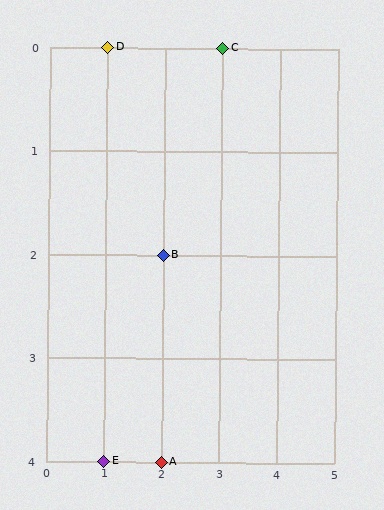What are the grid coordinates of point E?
Point E is at grid coordinates (1, 4).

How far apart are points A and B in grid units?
Points A and B are 2 rows apart.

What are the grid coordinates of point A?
Point A is at grid coordinates (2, 4).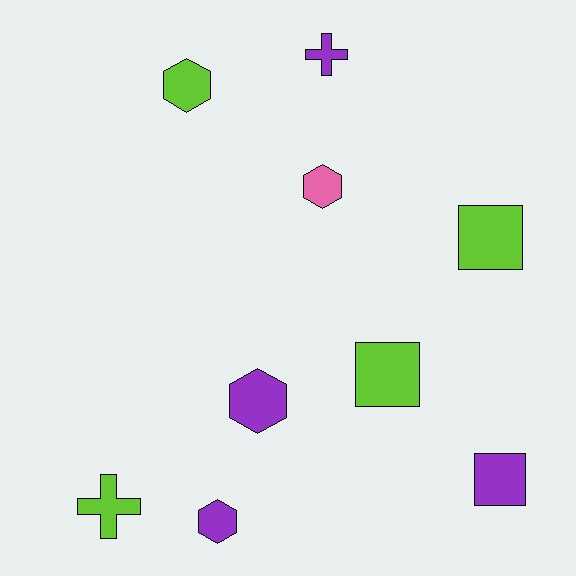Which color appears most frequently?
Lime, with 4 objects.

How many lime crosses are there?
There is 1 lime cross.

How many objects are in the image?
There are 9 objects.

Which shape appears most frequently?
Hexagon, with 4 objects.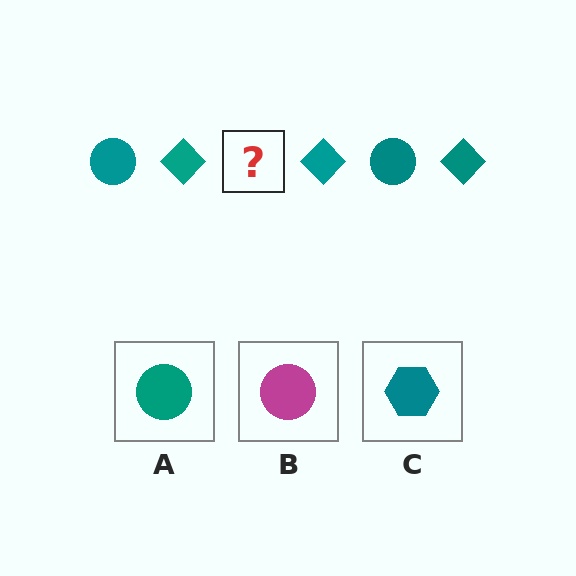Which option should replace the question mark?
Option A.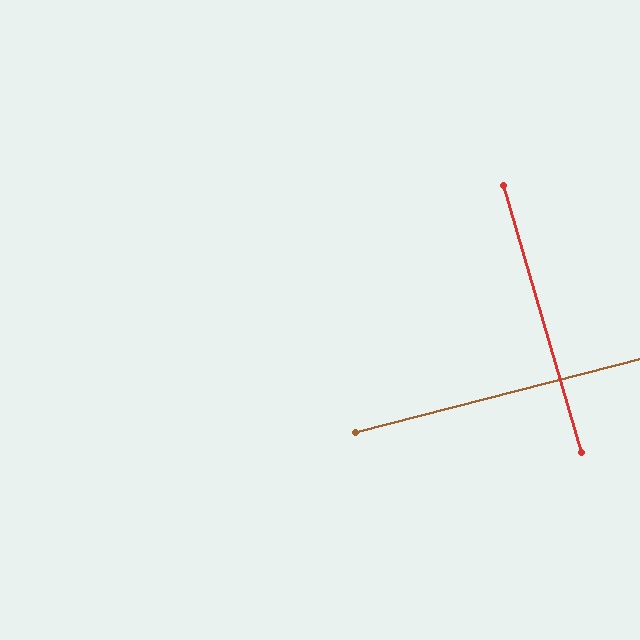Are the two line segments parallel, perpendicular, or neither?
Perpendicular — they meet at approximately 88°.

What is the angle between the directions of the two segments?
Approximately 88 degrees.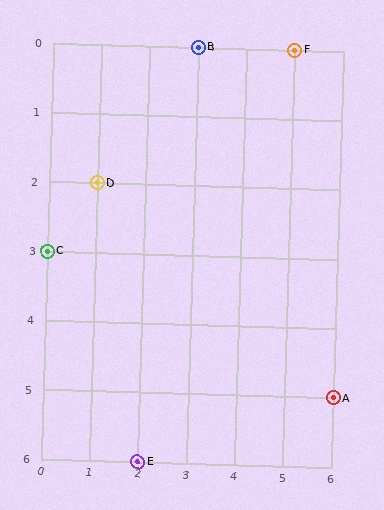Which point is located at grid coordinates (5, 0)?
Point F is at (5, 0).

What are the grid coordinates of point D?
Point D is at grid coordinates (1, 2).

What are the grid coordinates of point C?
Point C is at grid coordinates (0, 3).